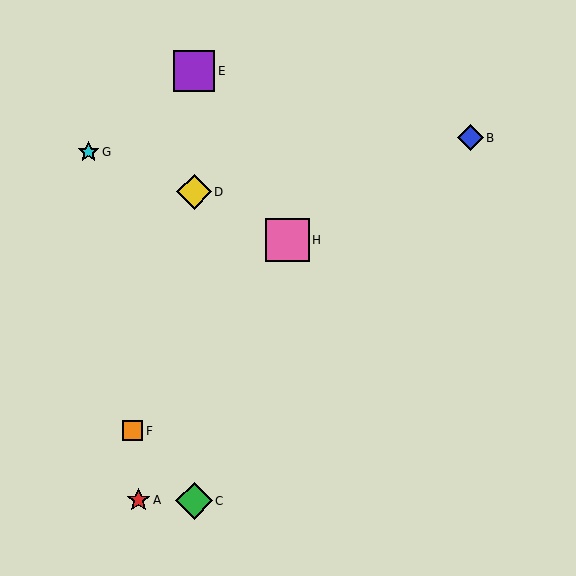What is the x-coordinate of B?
Object B is at x≈470.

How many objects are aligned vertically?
3 objects (C, D, E) are aligned vertically.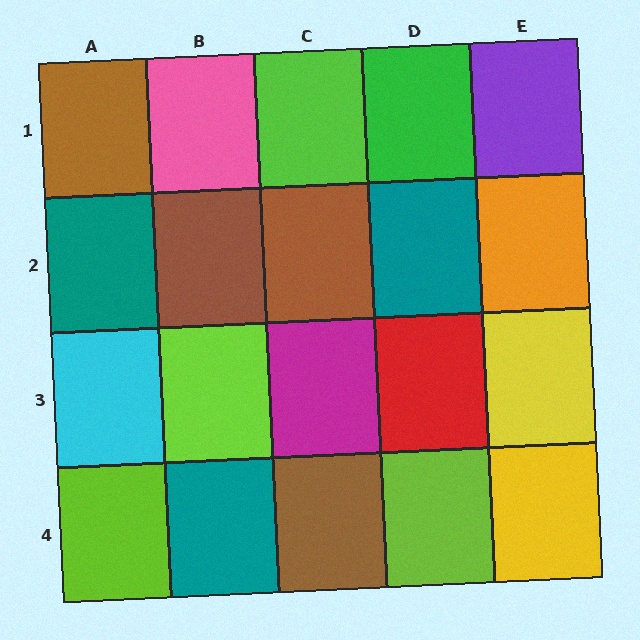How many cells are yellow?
2 cells are yellow.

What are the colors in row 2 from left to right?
Teal, brown, brown, teal, orange.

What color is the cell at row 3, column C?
Magenta.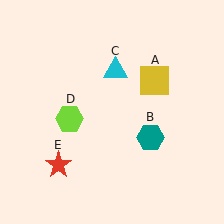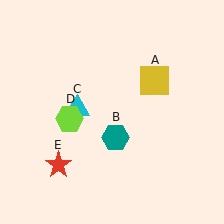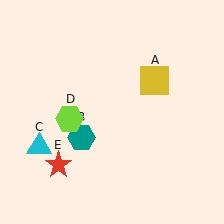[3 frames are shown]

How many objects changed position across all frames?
2 objects changed position: teal hexagon (object B), cyan triangle (object C).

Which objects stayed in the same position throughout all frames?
Yellow square (object A) and lime hexagon (object D) and red star (object E) remained stationary.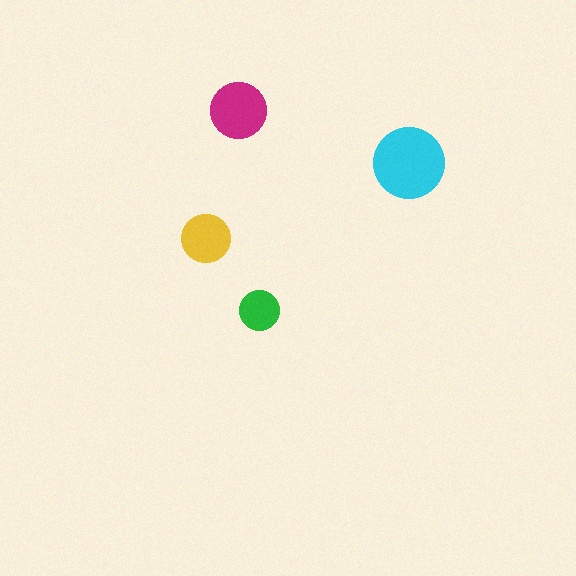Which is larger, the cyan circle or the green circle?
The cyan one.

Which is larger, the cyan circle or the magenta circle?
The cyan one.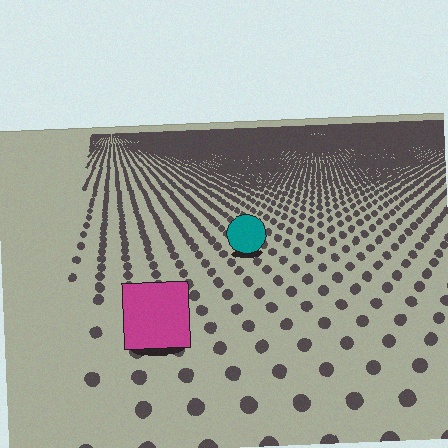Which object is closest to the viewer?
The magenta square is closest. The texture marks near it are larger and more spread out.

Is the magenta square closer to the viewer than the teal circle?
Yes. The magenta square is closer — you can tell from the texture gradient: the ground texture is coarser near it.